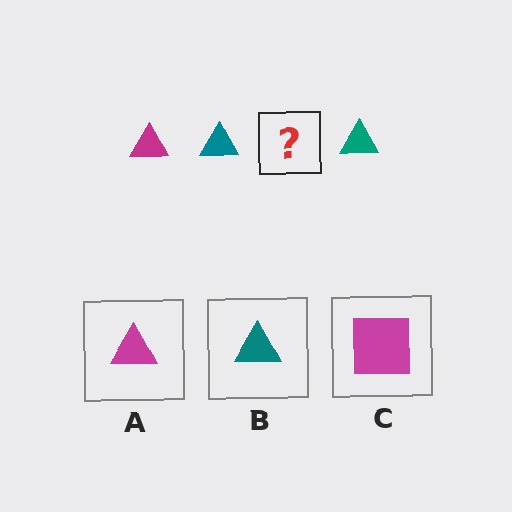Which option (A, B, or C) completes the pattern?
A.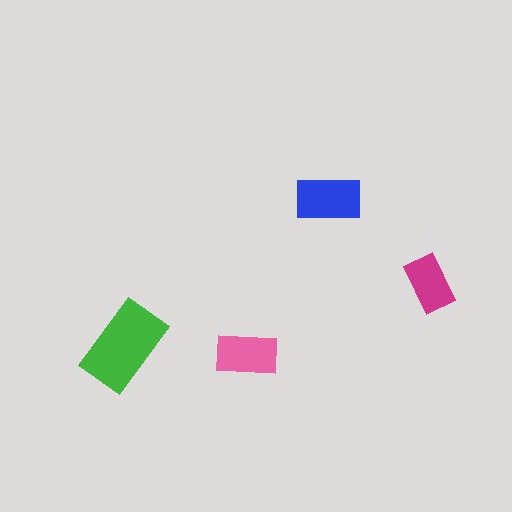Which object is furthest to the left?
The green rectangle is leftmost.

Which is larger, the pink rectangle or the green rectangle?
The green one.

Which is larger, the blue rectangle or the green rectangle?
The green one.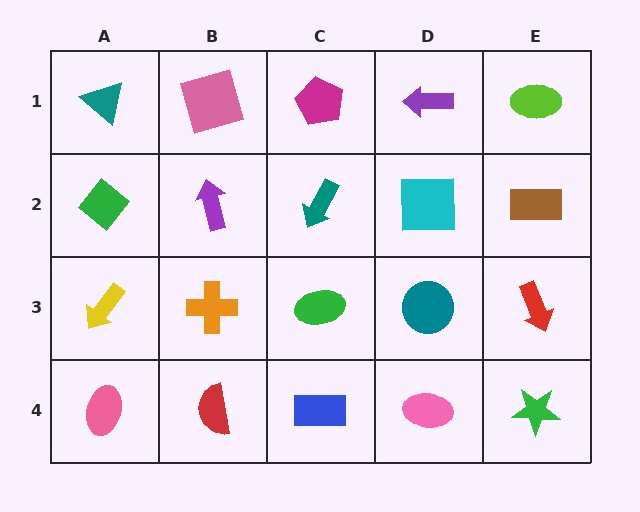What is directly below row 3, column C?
A blue rectangle.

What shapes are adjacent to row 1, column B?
A purple arrow (row 2, column B), a teal triangle (row 1, column A), a magenta pentagon (row 1, column C).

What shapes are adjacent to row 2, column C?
A magenta pentagon (row 1, column C), a green ellipse (row 3, column C), a purple arrow (row 2, column B), a cyan square (row 2, column D).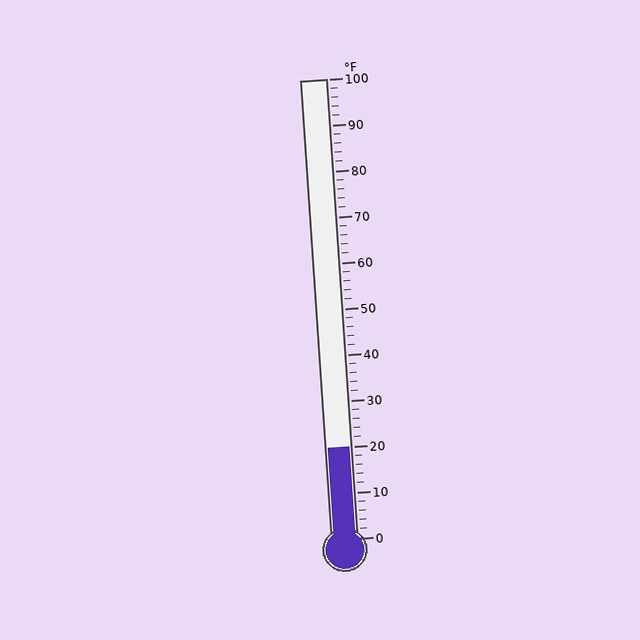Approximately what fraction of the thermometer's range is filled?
The thermometer is filled to approximately 20% of its range.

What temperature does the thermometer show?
The thermometer shows approximately 20°F.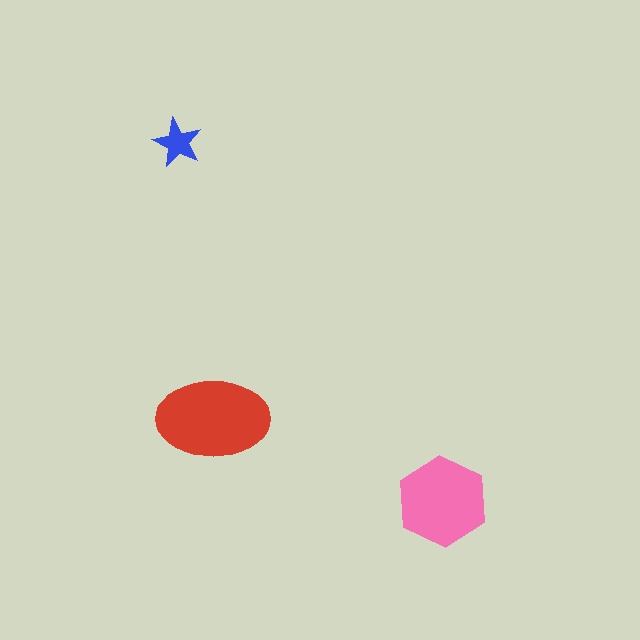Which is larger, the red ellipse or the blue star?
The red ellipse.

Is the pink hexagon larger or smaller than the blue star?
Larger.